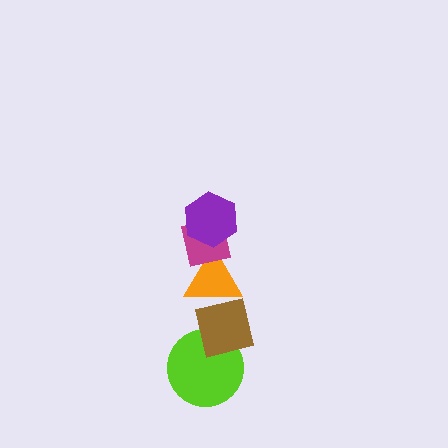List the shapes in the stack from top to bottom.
From top to bottom: the purple hexagon, the magenta square, the orange triangle, the brown square, the lime circle.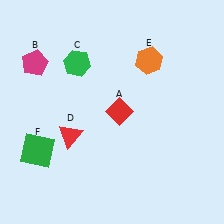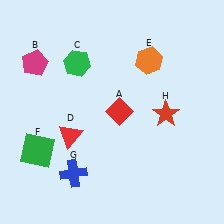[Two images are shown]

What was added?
A blue cross (G), a red star (H) were added in Image 2.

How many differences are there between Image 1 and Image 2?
There are 2 differences between the two images.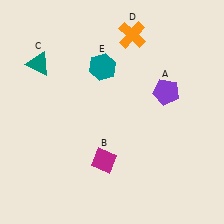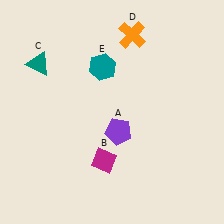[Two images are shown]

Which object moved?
The purple pentagon (A) moved left.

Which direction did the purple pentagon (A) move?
The purple pentagon (A) moved left.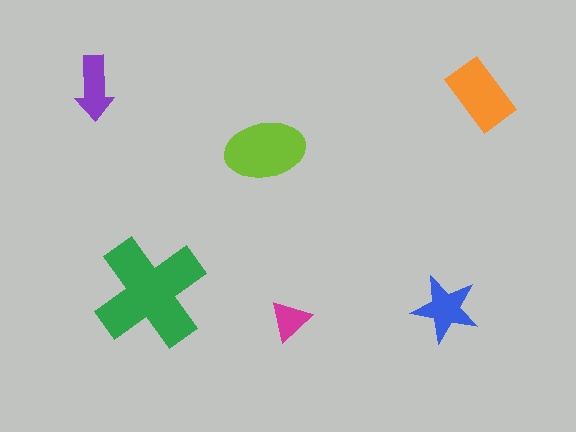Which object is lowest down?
The magenta triangle is bottommost.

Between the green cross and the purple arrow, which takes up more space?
The green cross.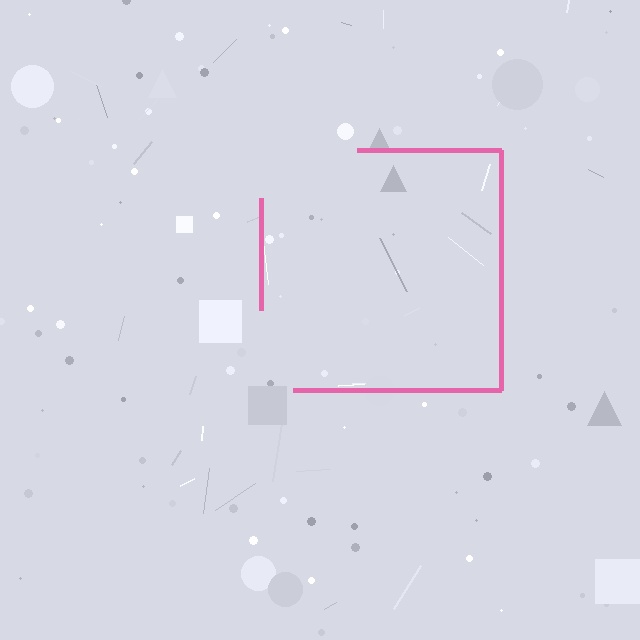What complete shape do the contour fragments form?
The contour fragments form a square.